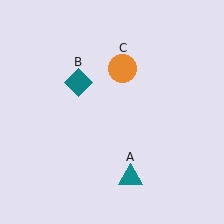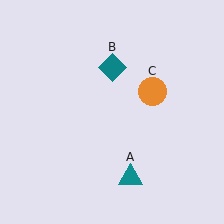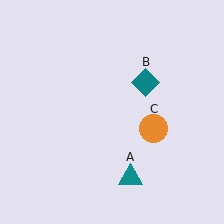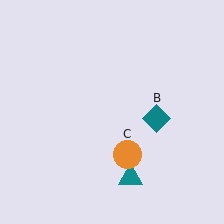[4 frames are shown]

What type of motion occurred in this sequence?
The teal diamond (object B), orange circle (object C) rotated clockwise around the center of the scene.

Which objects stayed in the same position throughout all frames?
Teal triangle (object A) remained stationary.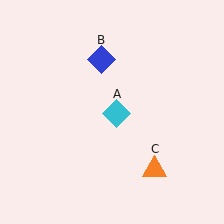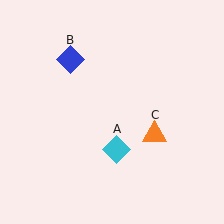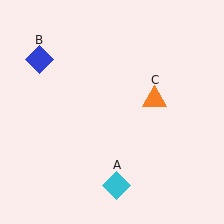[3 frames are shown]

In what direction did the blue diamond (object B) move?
The blue diamond (object B) moved left.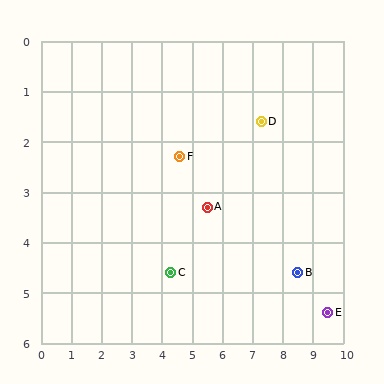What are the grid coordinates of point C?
Point C is at approximately (4.3, 4.6).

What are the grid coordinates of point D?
Point D is at approximately (7.3, 1.6).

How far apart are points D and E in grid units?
Points D and E are about 4.4 grid units apart.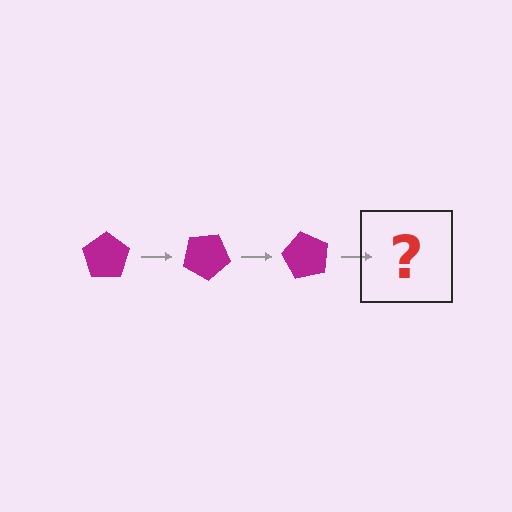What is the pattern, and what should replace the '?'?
The pattern is that the pentagon rotates 30 degrees each step. The '?' should be a magenta pentagon rotated 90 degrees.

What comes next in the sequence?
The next element should be a magenta pentagon rotated 90 degrees.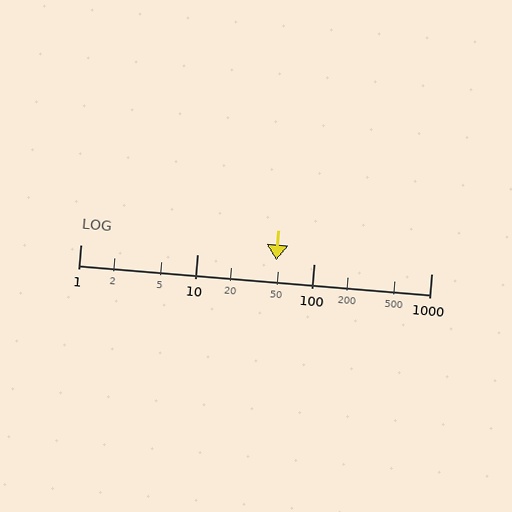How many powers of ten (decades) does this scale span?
The scale spans 3 decades, from 1 to 1000.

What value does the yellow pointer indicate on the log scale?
The pointer indicates approximately 47.